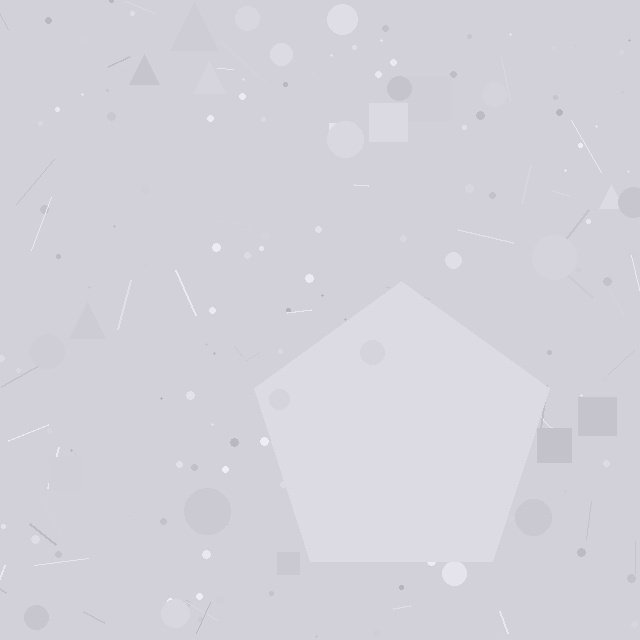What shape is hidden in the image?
A pentagon is hidden in the image.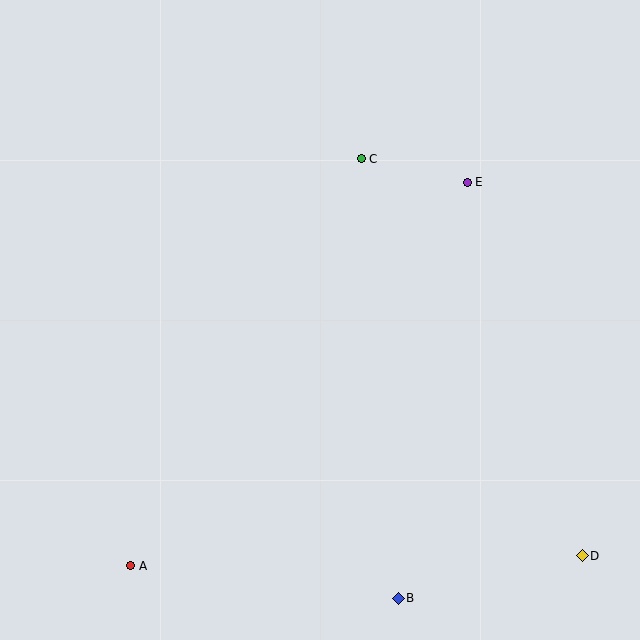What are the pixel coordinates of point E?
Point E is at (467, 182).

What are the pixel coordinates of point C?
Point C is at (361, 159).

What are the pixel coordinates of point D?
Point D is at (582, 556).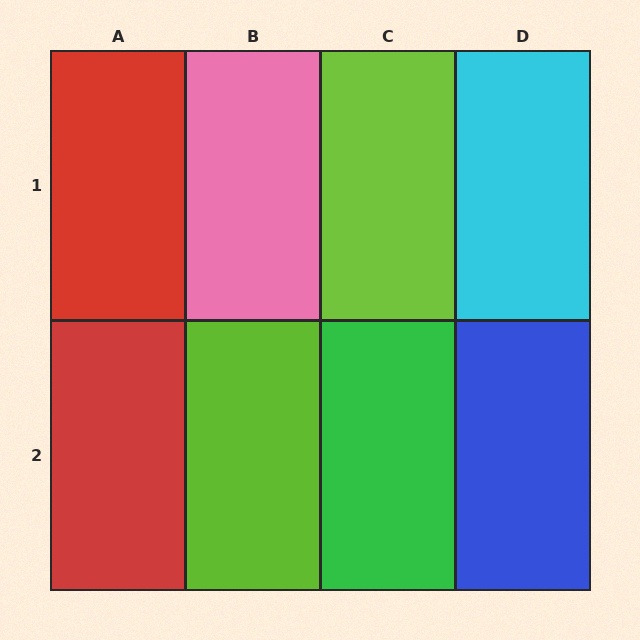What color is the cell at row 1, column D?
Cyan.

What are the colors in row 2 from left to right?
Red, lime, green, blue.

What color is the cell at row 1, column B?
Pink.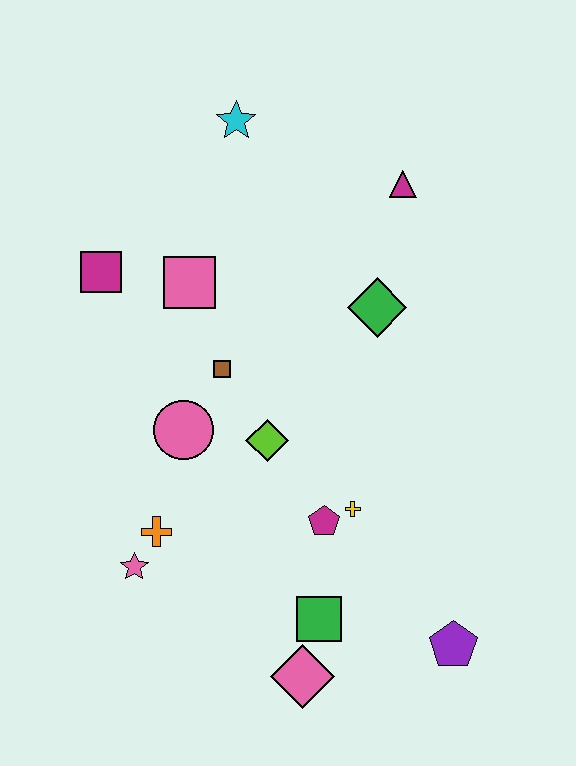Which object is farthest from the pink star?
The magenta triangle is farthest from the pink star.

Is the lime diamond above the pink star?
Yes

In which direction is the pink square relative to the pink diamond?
The pink square is above the pink diamond.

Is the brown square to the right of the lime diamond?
No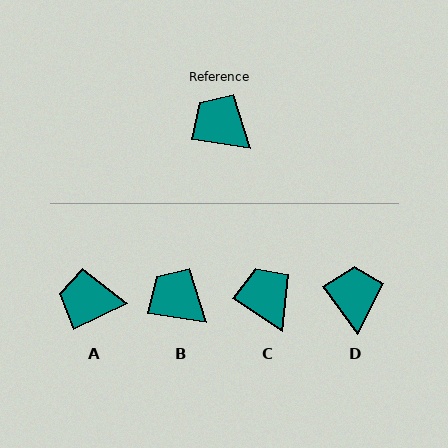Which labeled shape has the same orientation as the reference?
B.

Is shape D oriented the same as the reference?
No, it is off by about 45 degrees.